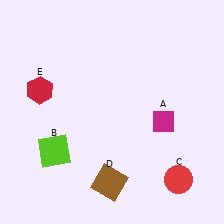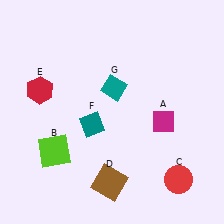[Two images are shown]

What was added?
A teal diamond (F), a teal diamond (G) were added in Image 2.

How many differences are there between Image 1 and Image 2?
There are 2 differences between the two images.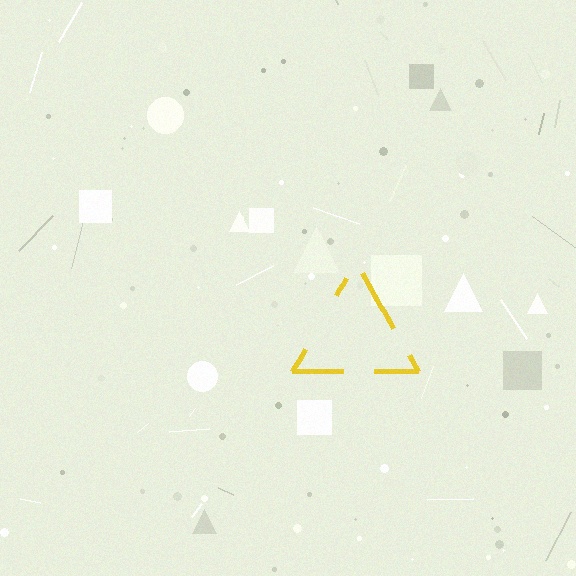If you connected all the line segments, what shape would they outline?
They would outline a triangle.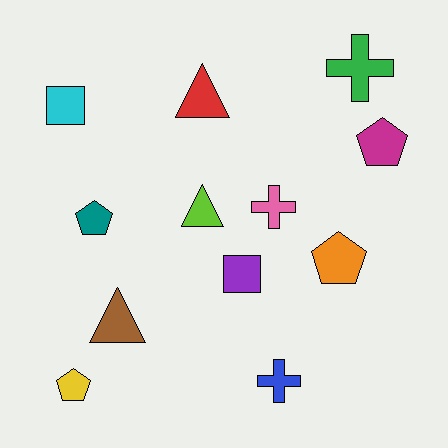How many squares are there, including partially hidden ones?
There are 2 squares.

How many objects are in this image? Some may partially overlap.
There are 12 objects.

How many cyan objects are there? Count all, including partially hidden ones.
There is 1 cyan object.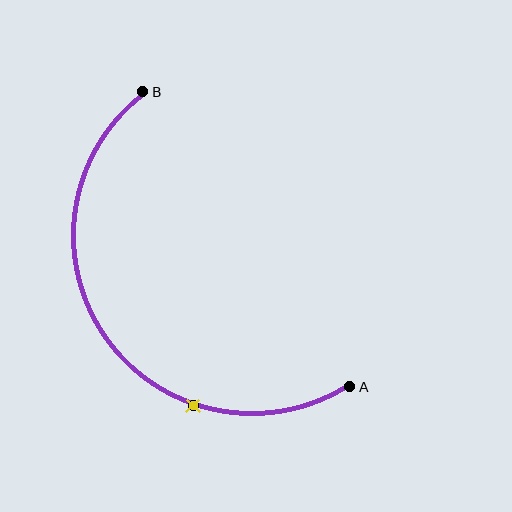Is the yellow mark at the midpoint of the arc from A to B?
No. The yellow mark lies on the arc but is closer to endpoint A. The arc midpoint would be at the point on the curve equidistant along the arc from both A and B.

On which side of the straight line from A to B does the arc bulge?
The arc bulges below and to the left of the straight line connecting A and B.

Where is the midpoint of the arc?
The arc midpoint is the point on the curve farthest from the straight line joining A and B. It sits below and to the left of that line.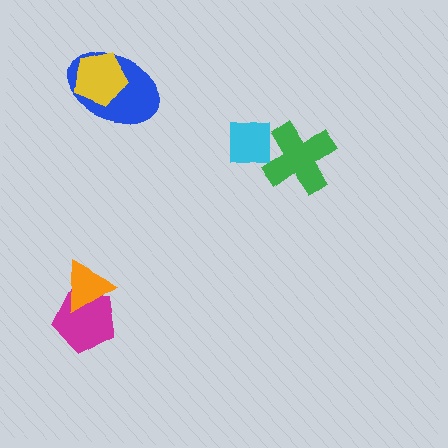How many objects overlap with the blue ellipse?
1 object overlaps with the blue ellipse.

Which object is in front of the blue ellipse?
The yellow pentagon is in front of the blue ellipse.